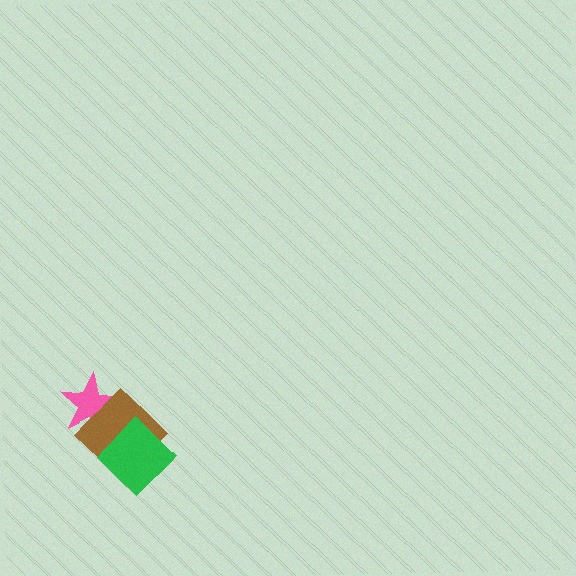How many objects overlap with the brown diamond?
2 objects overlap with the brown diamond.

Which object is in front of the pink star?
The brown diamond is in front of the pink star.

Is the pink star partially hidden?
Yes, it is partially covered by another shape.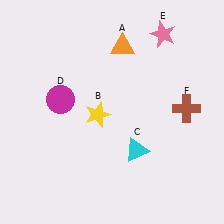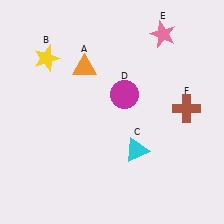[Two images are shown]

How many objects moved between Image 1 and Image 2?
3 objects moved between the two images.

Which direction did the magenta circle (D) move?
The magenta circle (D) moved right.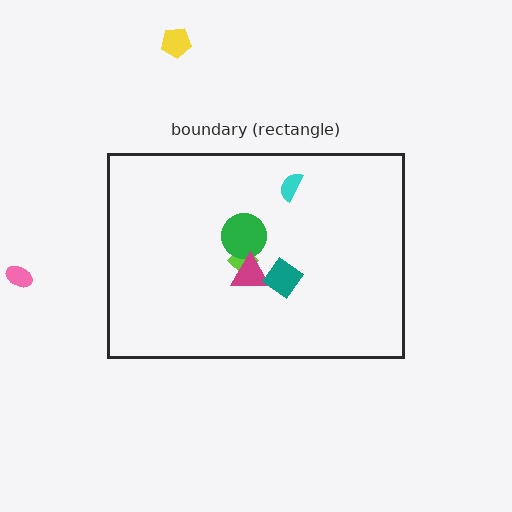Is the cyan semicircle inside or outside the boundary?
Inside.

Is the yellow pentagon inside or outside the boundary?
Outside.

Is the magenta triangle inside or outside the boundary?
Inside.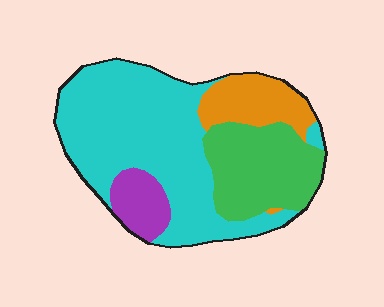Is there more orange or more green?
Green.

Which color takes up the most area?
Cyan, at roughly 55%.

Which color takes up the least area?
Purple, at roughly 10%.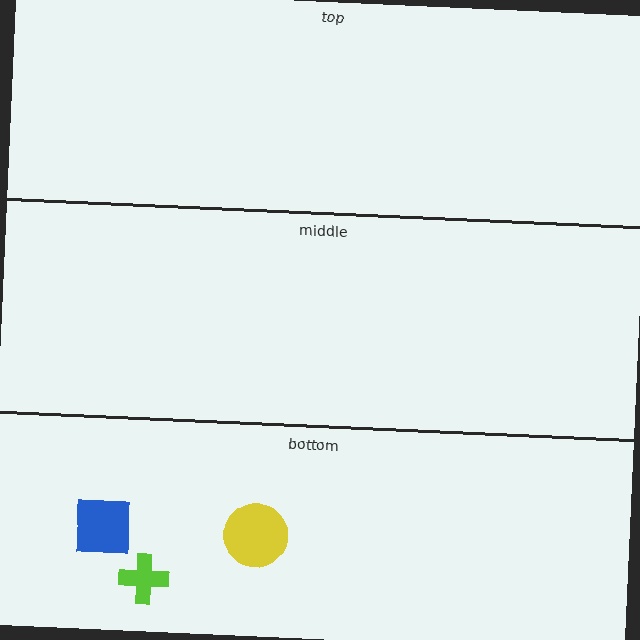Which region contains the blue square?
The bottom region.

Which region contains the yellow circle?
The bottom region.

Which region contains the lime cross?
The bottom region.